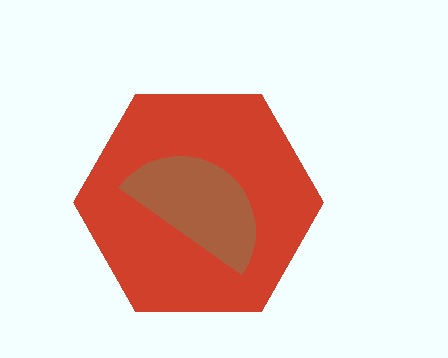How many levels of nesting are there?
2.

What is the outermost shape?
The red hexagon.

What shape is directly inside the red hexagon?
The brown semicircle.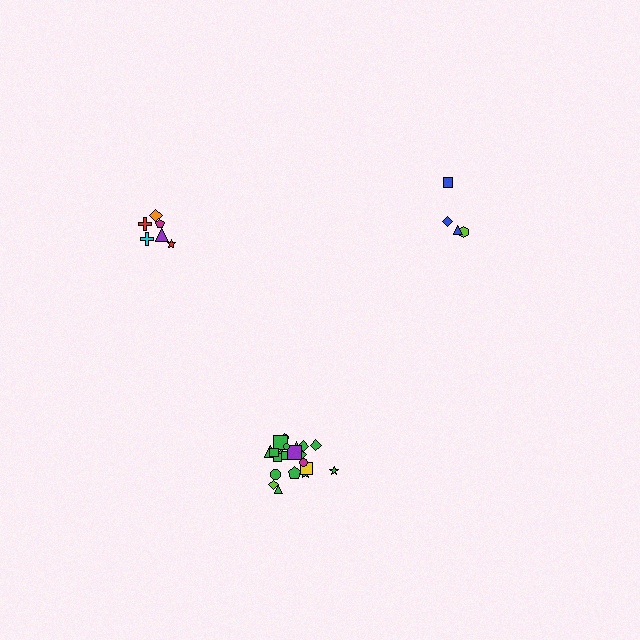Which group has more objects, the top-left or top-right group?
The top-left group.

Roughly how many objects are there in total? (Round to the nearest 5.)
Roughly 35 objects in total.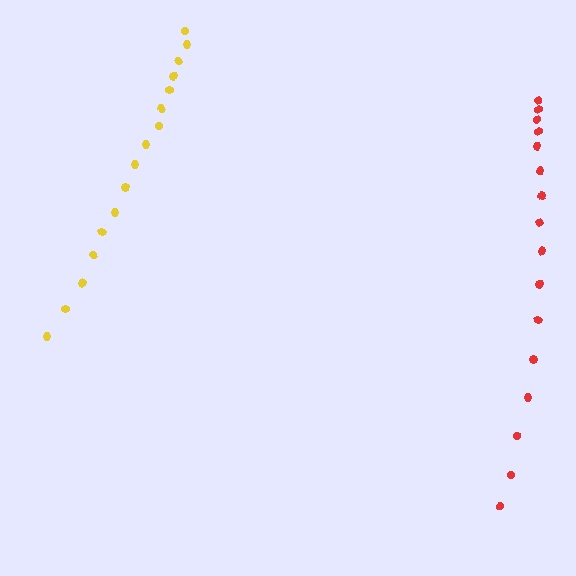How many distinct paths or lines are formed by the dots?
There are 2 distinct paths.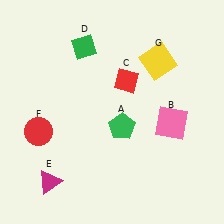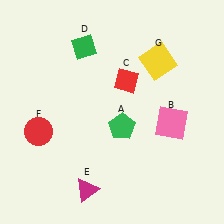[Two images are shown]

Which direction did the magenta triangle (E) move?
The magenta triangle (E) moved right.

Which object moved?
The magenta triangle (E) moved right.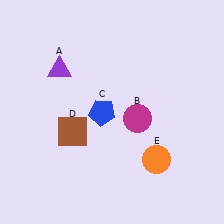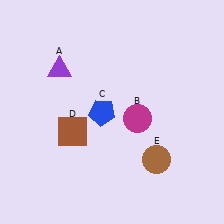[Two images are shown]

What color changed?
The circle (E) changed from orange in Image 1 to brown in Image 2.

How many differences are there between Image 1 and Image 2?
There is 1 difference between the two images.